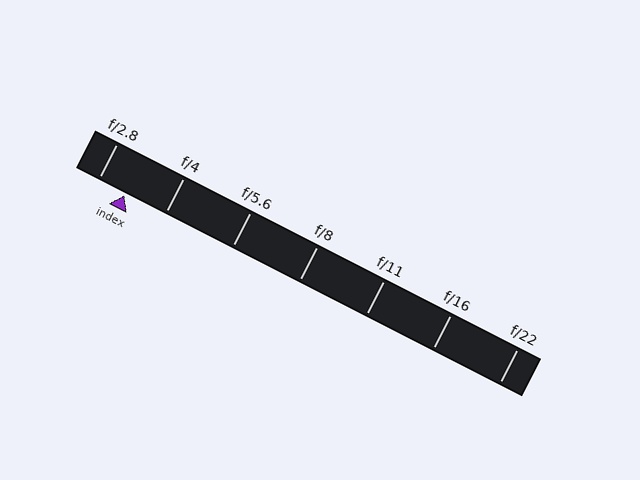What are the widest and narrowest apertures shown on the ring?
The widest aperture shown is f/2.8 and the narrowest is f/22.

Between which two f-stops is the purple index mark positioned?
The index mark is between f/2.8 and f/4.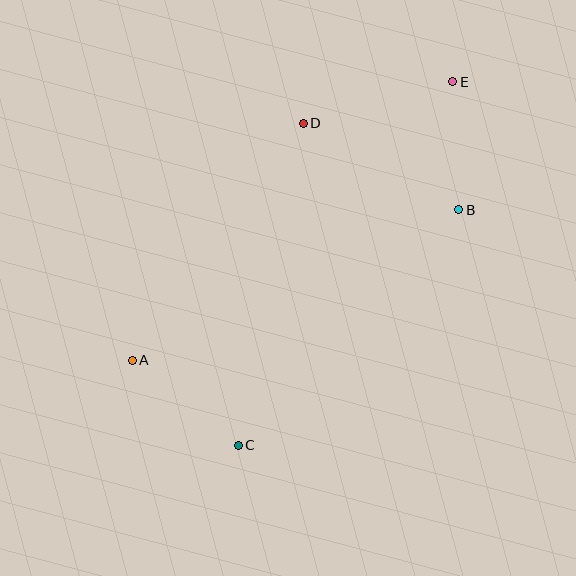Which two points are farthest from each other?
Points A and E are farthest from each other.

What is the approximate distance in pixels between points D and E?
The distance between D and E is approximately 155 pixels.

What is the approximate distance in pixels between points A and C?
The distance between A and C is approximately 136 pixels.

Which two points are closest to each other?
Points B and E are closest to each other.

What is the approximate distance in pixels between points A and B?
The distance between A and B is approximately 360 pixels.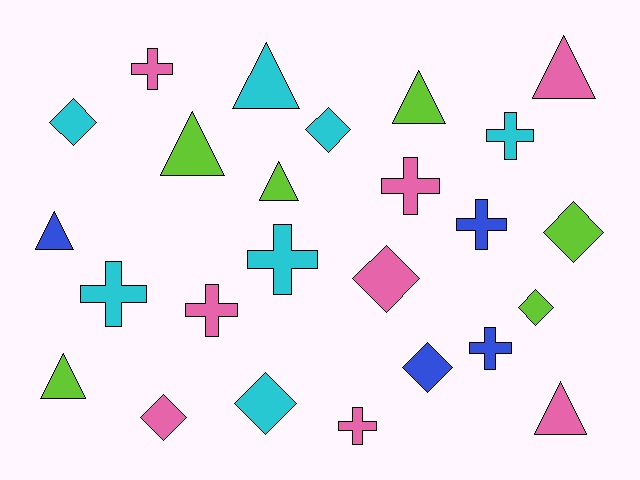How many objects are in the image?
There are 25 objects.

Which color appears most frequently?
Pink, with 8 objects.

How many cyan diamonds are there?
There are 3 cyan diamonds.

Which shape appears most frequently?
Cross, with 9 objects.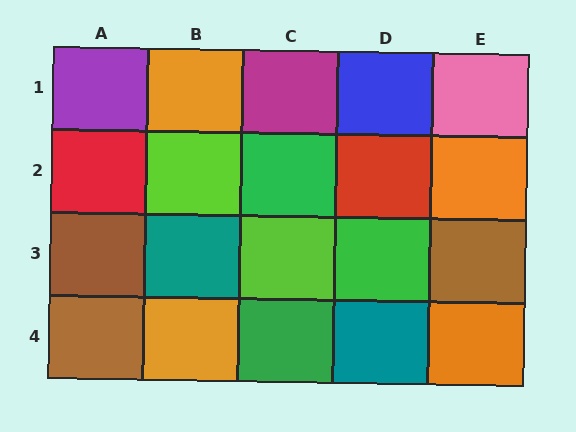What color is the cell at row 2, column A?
Red.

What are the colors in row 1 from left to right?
Purple, orange, magenta, blue, pink.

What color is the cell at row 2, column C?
Green.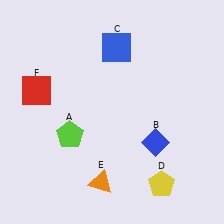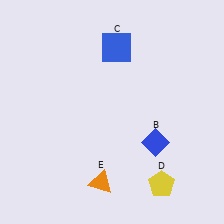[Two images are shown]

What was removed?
The red square (F), the lime pentagon (A) were removed in Image 2.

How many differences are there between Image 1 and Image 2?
There are 2 differences between the two images.